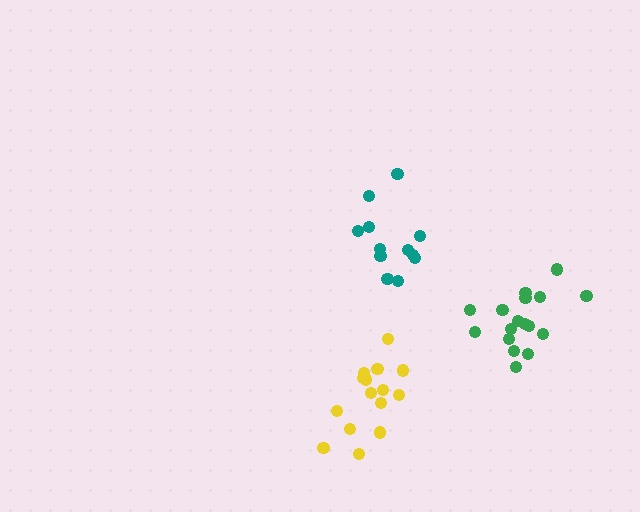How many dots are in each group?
Group 1: 17 dots, Group 2: 15 dots, Group 3: 12 dots (44 total).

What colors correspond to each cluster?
The clusters are colored: green, yellow, teal.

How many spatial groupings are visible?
There are 3 spatial groupings.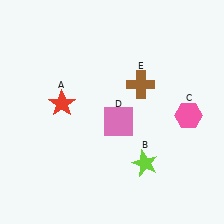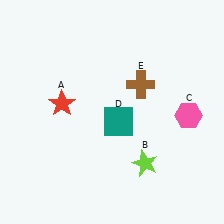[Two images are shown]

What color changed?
The square (D) changed from pink in Image 1 to teal in Image 2.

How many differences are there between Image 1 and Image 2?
There is 1 difference between the two images.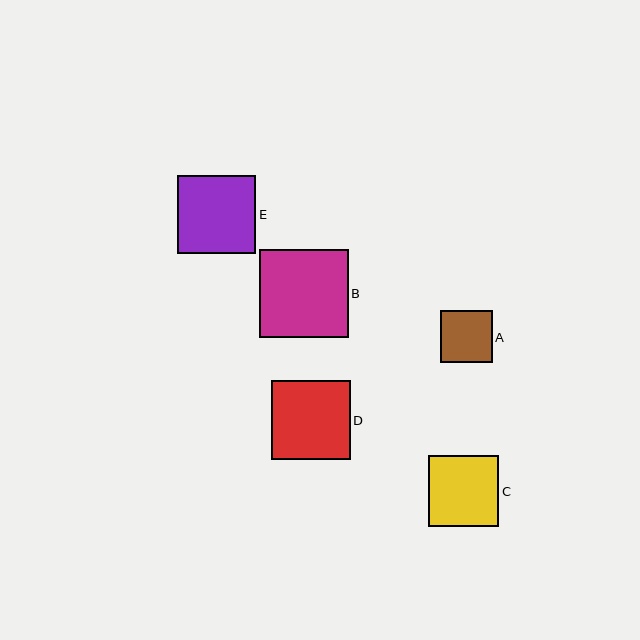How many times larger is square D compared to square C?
Square D is approximately 1.1 times the size of square C.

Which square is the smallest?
Square A is the smallest with a size of approximately 51 pixels.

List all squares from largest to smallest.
From largest to smallest: B, D, E, C, A.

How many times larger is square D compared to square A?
Square D is approximately 1.5 times the size of square A.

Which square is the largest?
Square B is the largest with a size of approximately 88 pixels.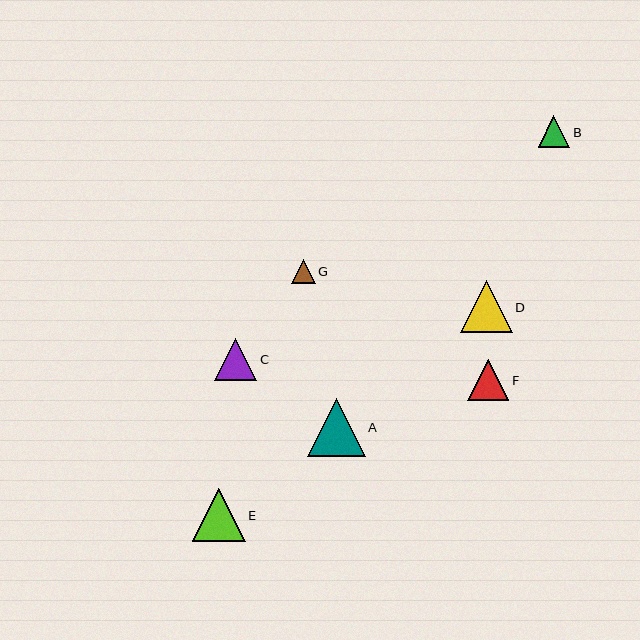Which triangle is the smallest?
Triangle G is the smallest with a size of approximately 24 pixels.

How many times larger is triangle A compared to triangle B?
Triangle A is approximately 1.9 times the size of triangle B.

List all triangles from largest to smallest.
From largest to smallest: A, E, D, C, F, B, G.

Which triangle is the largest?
Triangle A is the largest with a size of approximately 58 pixels.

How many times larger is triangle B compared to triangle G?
Triangle B is approximately 1.3 times the size of triangle G.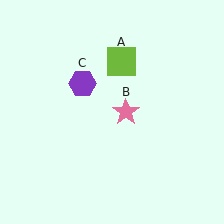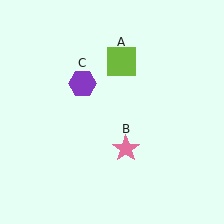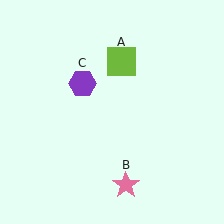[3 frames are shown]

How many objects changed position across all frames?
1 object changed position: pink star (object B).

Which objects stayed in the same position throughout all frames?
Lime square (object A) and purple hexagon (object C) remained stationary.